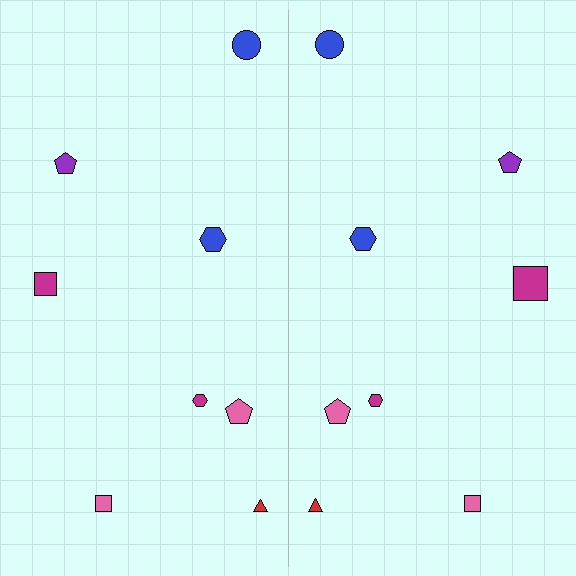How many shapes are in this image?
There are 16 shapes in this image.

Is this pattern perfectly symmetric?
No, the pattern is not perfectly symmetric. The magenta square on the right side has a different size than its mirror counterpart.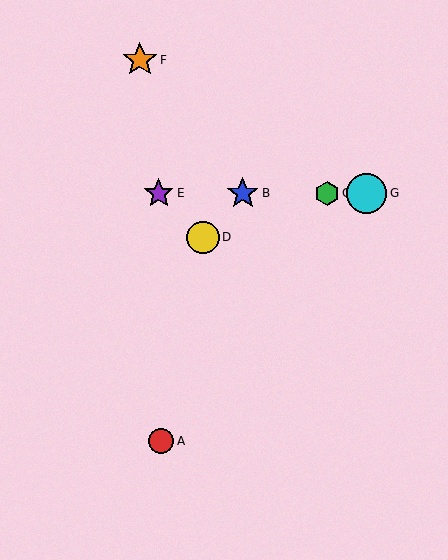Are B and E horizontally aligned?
Yes, both are at y≈193.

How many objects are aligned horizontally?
4 objects (B, C, E, G) are aligned horizontally.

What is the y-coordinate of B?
Object B is at y≈193.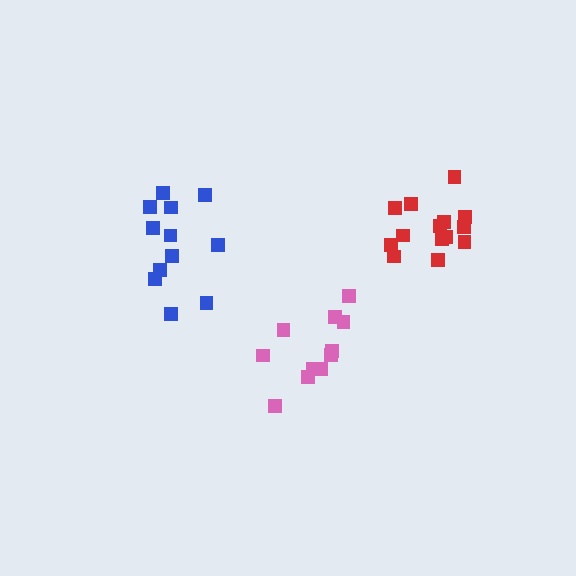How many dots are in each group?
Group 1: 11 dots, Group 2: 12 dots, Group 3: 14 dots (37 total).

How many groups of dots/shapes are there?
There are 3 groups.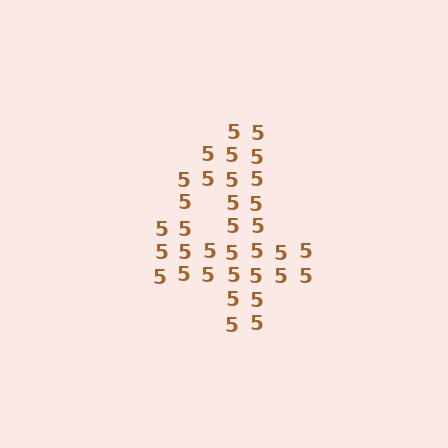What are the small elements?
The small elements are digit 5's.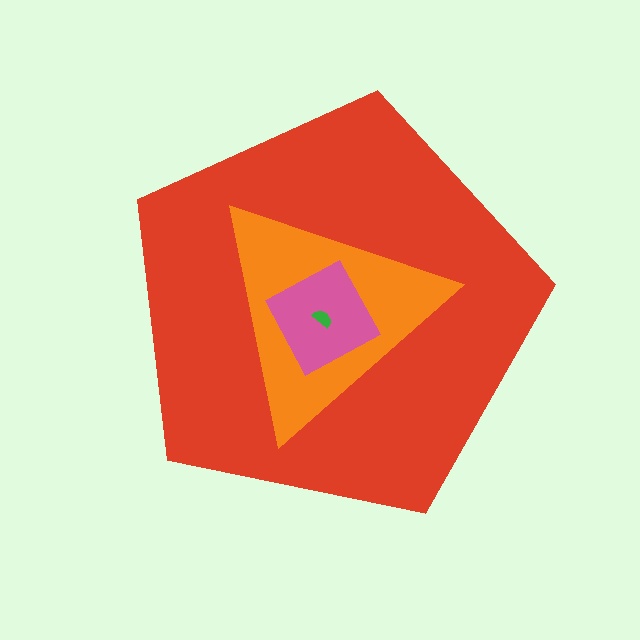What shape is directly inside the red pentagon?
The orange triangle.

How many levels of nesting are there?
4.